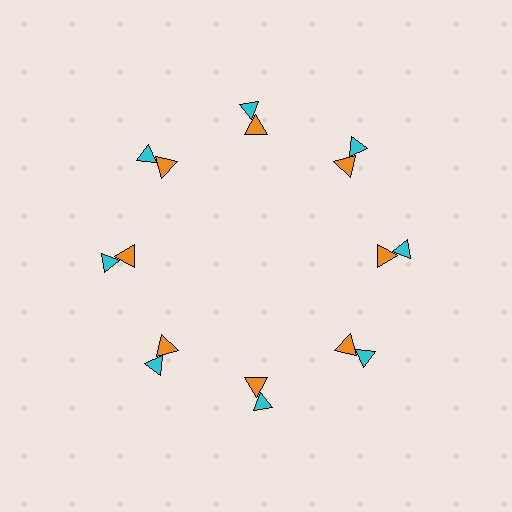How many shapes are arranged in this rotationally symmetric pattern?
There are 16 shapes, arranged in 8 groups of 2.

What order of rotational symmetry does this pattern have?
This pattern has 8-fold rotational symmetry.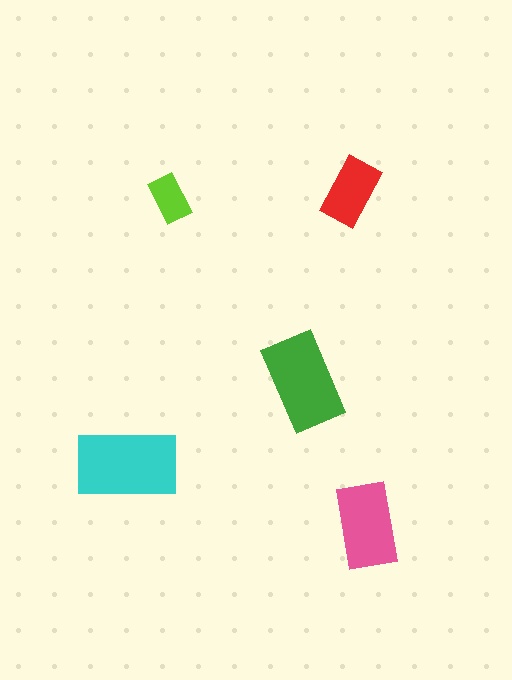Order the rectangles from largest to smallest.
the cyan one, the green one, the pink one, the red one, the lime one.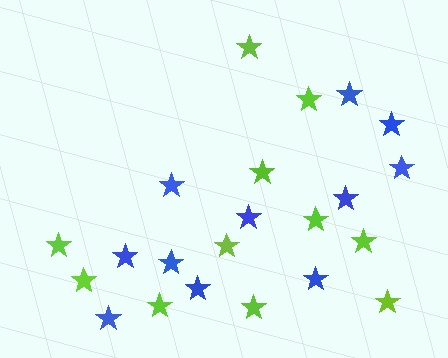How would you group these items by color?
There are 2 groups: one group of lime stars (11) and one group of blue stars (11).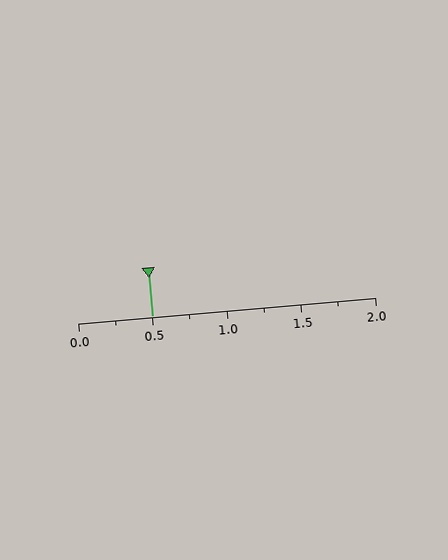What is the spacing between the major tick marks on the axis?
The major ticks are spaced 0.5 apart.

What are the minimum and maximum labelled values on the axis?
The axis runs from 0.0 to 2.0.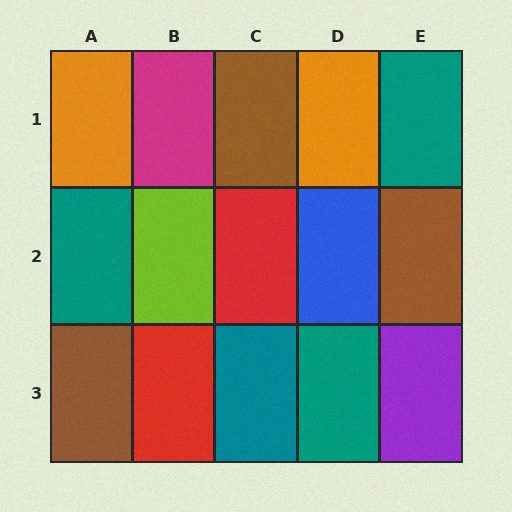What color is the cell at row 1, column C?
Brown.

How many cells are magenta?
1 cell is magenta.